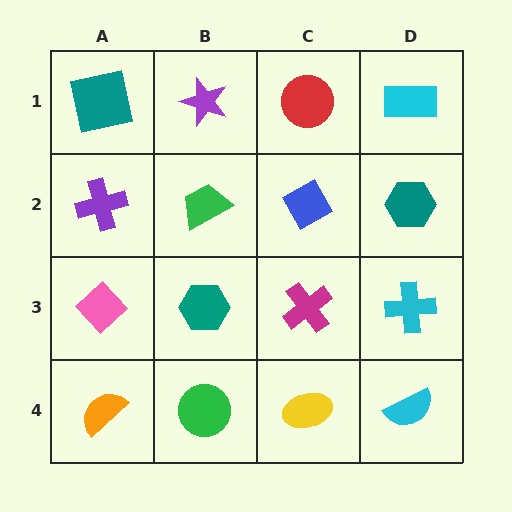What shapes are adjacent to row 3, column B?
A green trapezoid (row 2, column B), a green circle (row 4, column B), a pink diamond (row 3, column A), a magenta cross (row 3, column C).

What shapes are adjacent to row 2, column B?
A purple star (row 1, column B), a teal hexagon (row 3, column B), a purple cross (row 2, column A), a blue diamond (row 2, column C).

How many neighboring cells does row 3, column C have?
4.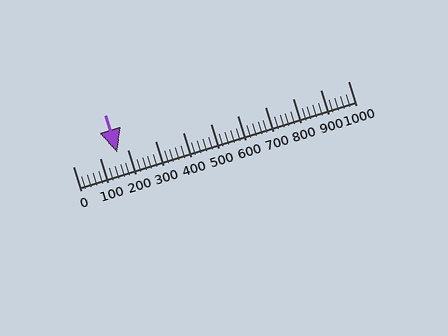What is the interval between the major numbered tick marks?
The major tick marks are spaced 100 units apart.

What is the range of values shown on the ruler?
The ruler shows values from 0 to 1000.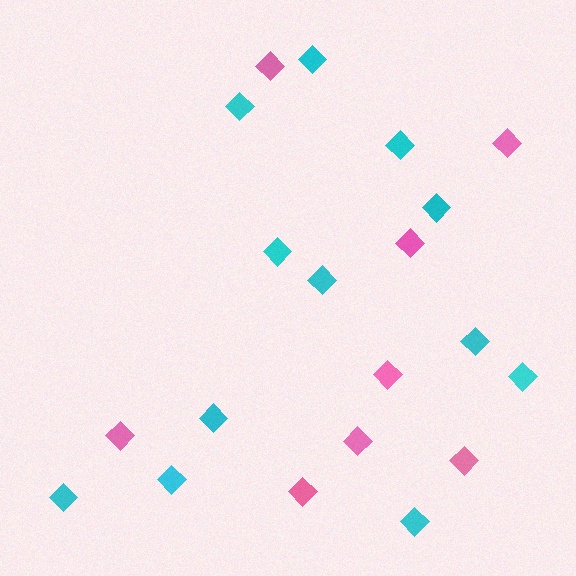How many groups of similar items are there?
There are 2 groups: one group of pink diamonds (8) and one group of cyan diamonds (12).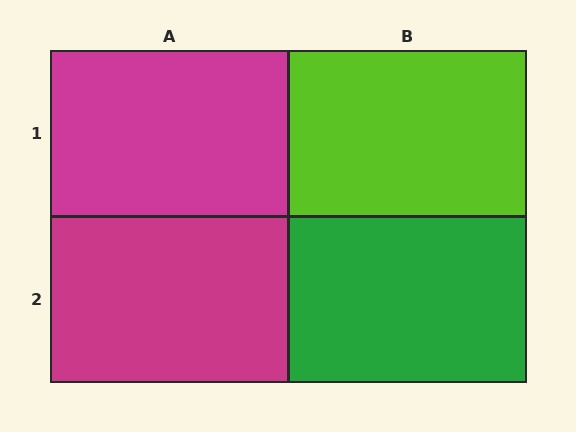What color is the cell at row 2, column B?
Green.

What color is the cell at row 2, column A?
Magenta.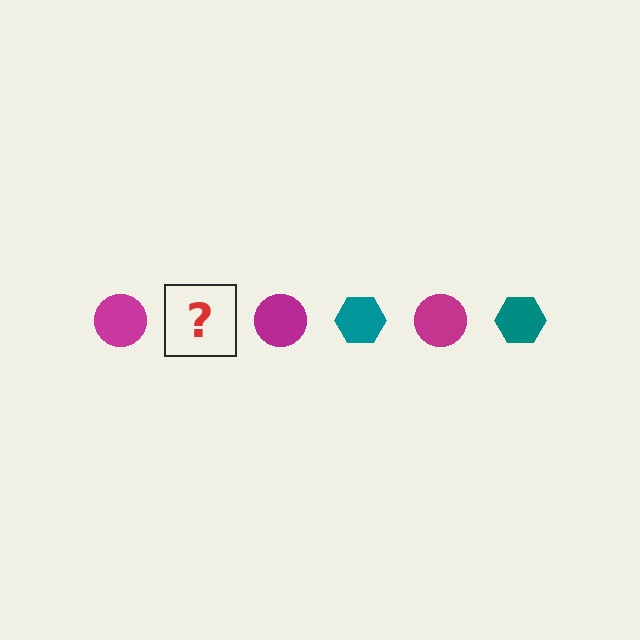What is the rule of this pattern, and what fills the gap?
The rule is that the pattern alternates between magenta circle and teal hexagon. The gap should be filled with a teal hexagon.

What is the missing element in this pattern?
The missing element is a teal hexagon.